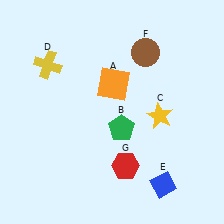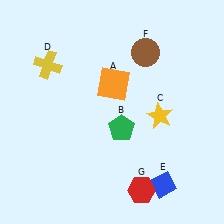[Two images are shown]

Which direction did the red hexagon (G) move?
The red hexagon (G) moved down.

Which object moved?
The red hexagon (G) moved down.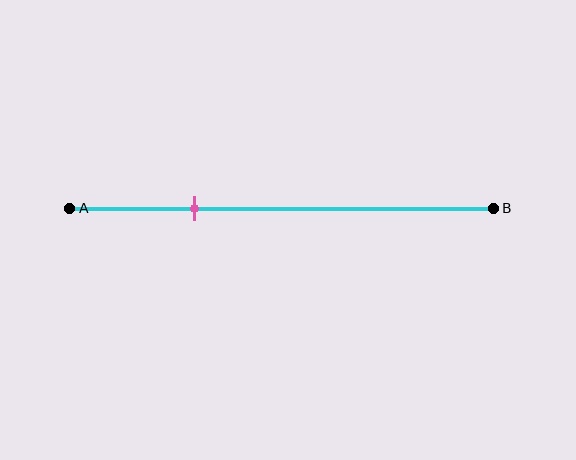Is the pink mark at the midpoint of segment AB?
No, the mark is at about 30% from A, not at the 50% midpoint.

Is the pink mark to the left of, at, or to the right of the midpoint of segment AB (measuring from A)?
The pink mark is to the left of the midpoint of segment AB.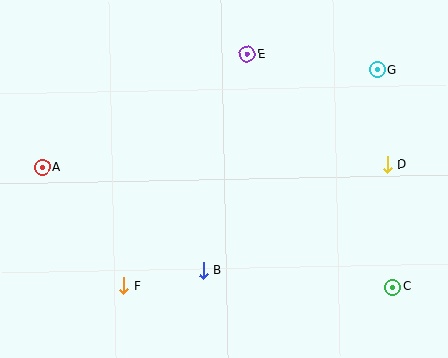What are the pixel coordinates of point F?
Point F is at (124, 286).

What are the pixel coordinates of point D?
Point D is at (387, 164).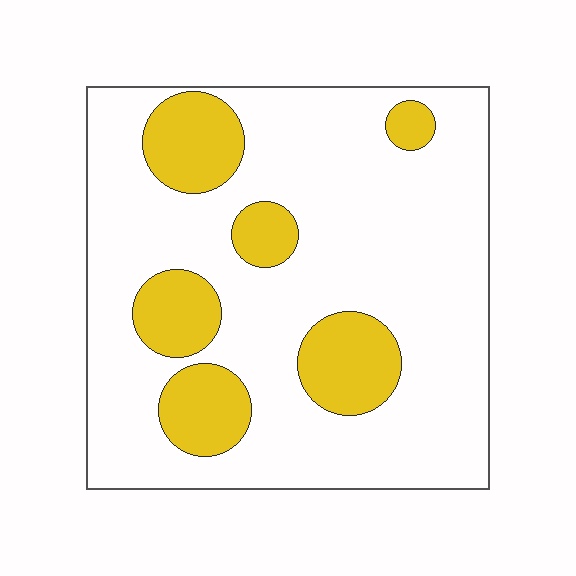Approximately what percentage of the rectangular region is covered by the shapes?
Approximately 20%.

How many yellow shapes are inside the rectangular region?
6.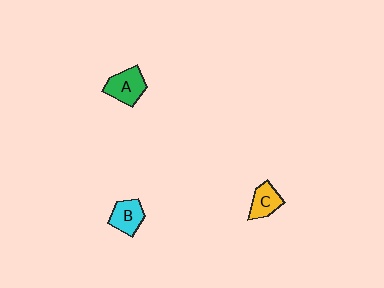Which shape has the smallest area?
Shape C (yellow).